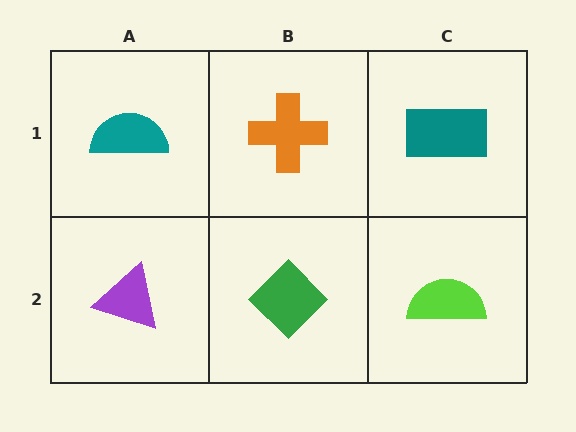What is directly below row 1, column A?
A purple triangle.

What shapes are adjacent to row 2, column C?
A teal rectangle (row 1, column C), a green diamond (row 2, column B).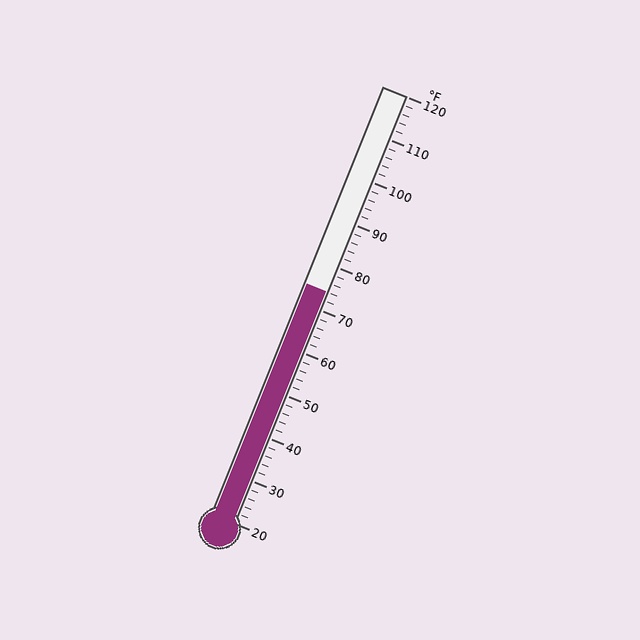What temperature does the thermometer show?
The thermometer shows approximately 74°F.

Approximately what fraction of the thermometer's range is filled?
The thermometer is filled to approximately 55% of its range.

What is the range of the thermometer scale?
The thermometer scale ranges from 20°F to 120°F.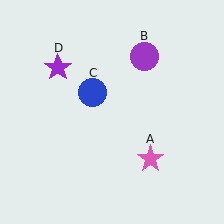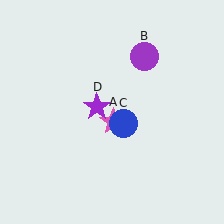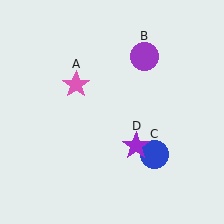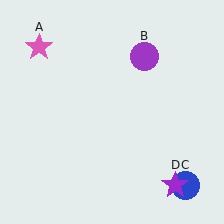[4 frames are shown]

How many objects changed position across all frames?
3 objects changed position: pink star (object A), blue circle (object C), purple star (object D).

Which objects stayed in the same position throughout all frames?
Purple circle (object B) remained stationary.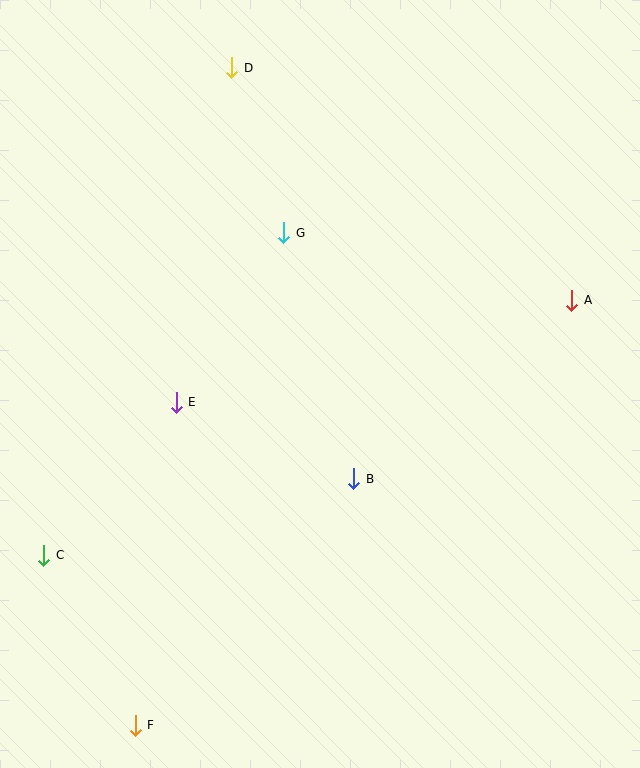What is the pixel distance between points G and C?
The distance between G and C is 402 pixels.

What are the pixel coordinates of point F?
Point F is at (135, 725).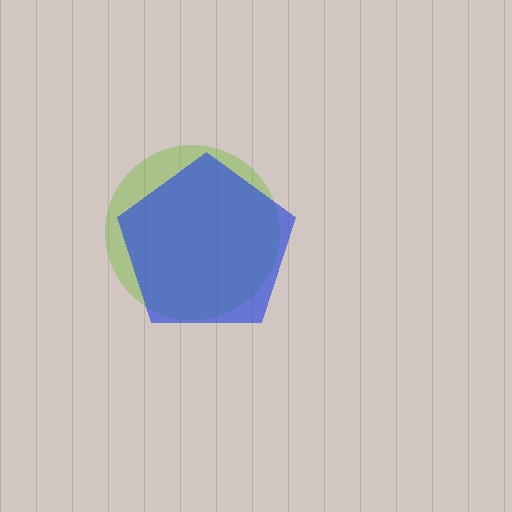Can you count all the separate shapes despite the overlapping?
Yes, there are 2 separate shapes.